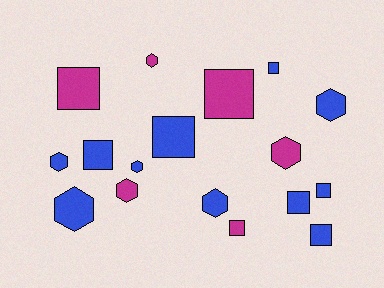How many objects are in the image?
There are 17 objects.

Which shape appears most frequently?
Square, with 9 objects.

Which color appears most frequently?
Blue, with 11 objects.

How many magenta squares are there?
There are 3 magenta squares.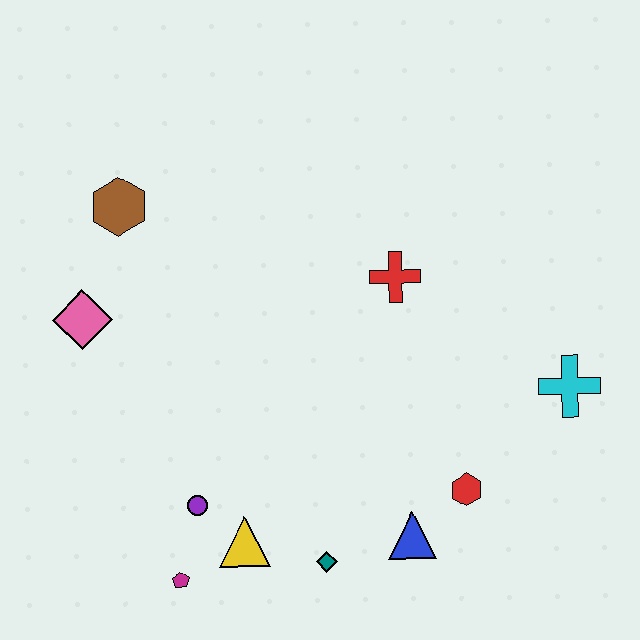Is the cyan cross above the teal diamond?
Yes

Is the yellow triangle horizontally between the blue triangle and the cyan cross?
No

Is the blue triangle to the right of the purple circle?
Yes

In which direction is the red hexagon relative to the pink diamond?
The red hexagon is to the right of the pink diamond.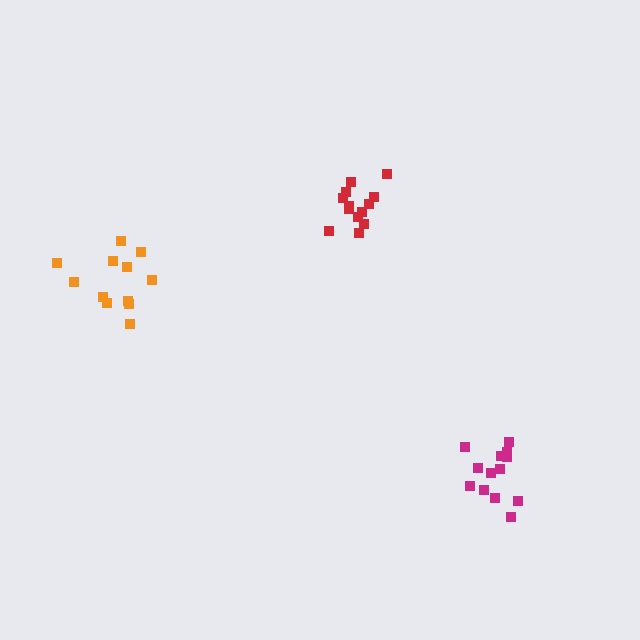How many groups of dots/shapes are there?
There are 3 groups.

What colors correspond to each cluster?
The clusters are colored: magenta, red, orange.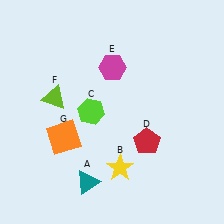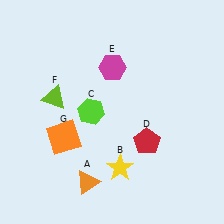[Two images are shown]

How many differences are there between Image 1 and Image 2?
There is 1 difference between the two images.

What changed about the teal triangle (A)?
In Image 1, A is teal. In Image 2, it changed to orange.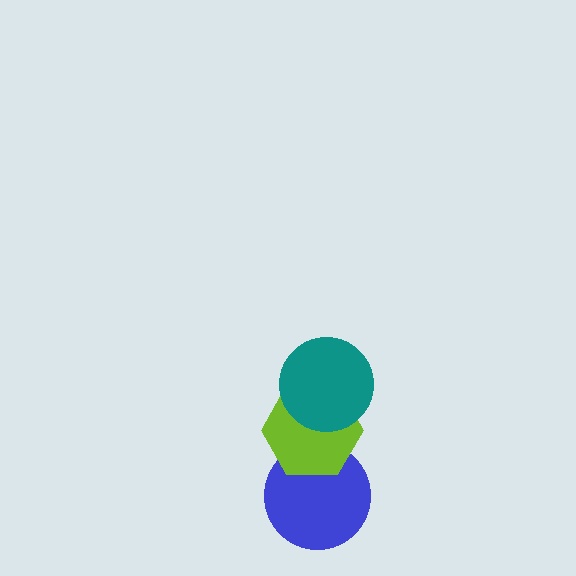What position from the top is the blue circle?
The blue circle is 3rd from the top.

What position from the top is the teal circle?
The teal circle is 1st from the top.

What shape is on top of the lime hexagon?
The teal circle is on top of the lime hexagon.